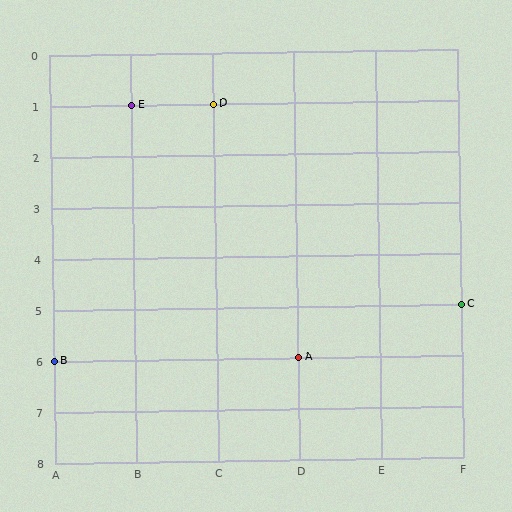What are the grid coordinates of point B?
Point B is at grid coordinates (A, 6).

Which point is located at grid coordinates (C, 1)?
Point D is at (C, 1).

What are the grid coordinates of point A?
Point A is at grid coordinates (D, 6).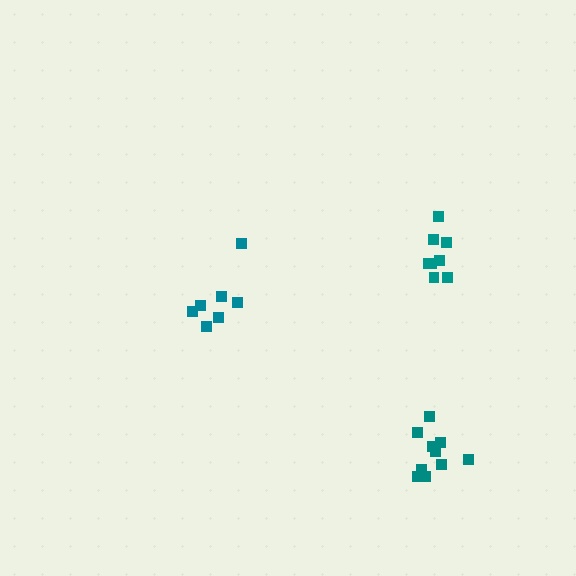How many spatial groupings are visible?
There are 3 spatial groupings.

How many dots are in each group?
Group 1: 11 dots, Group 2: 7 dots, Group 3: 8 dots (26 total).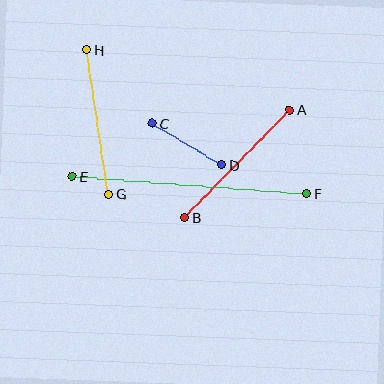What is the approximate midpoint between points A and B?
The midpoint is at approximately (237, 164) pixels.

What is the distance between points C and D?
The distance is approximately 81 pixels.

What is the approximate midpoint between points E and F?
The midpoint is at approximately (190, 185) pixels.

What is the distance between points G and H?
The distance is approximately 146 pixels.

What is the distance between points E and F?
The distance is approximately 235 pixels.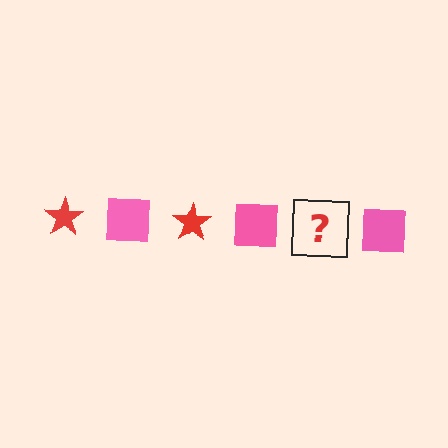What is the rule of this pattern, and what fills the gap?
The rule is that the pattern alternates between red star and pink square. The gap should be filled with a red star.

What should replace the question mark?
The question mark should be replaced with a red star.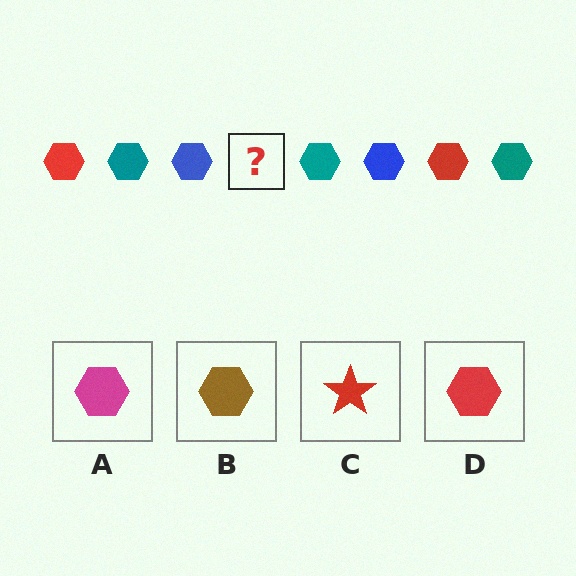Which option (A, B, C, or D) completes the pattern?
D.